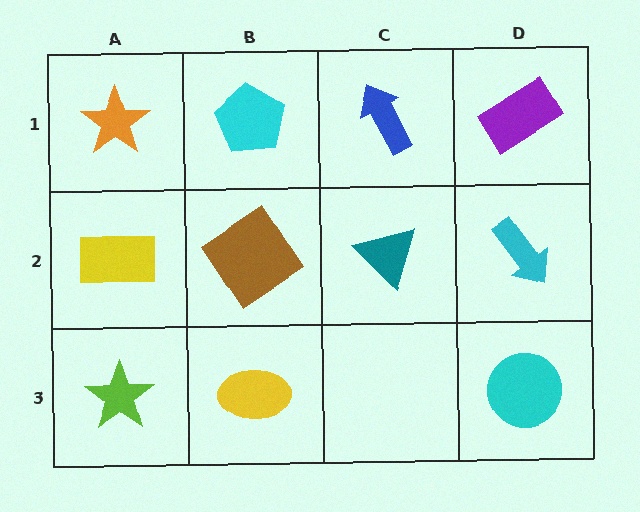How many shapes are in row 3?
3 shapes.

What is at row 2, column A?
A yellow rectangle.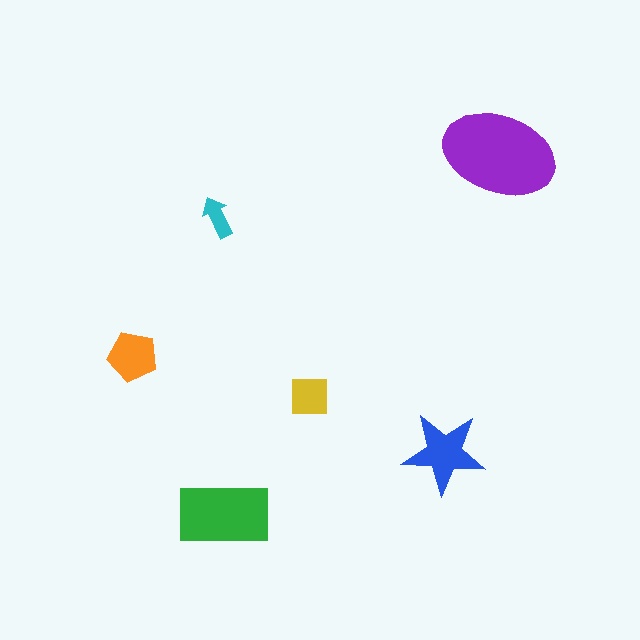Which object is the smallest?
The cyan arrow.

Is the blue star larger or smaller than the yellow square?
Larger.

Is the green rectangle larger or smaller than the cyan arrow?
Larger.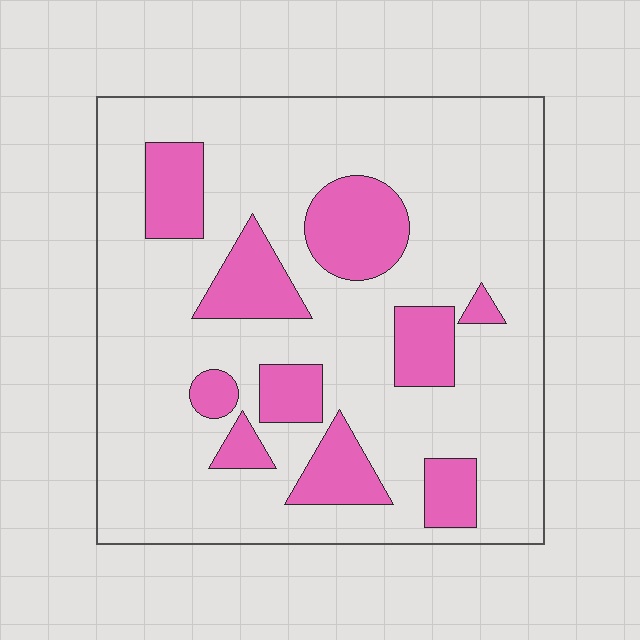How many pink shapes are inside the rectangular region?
10.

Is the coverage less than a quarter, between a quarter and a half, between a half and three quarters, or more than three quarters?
Less than a quarter.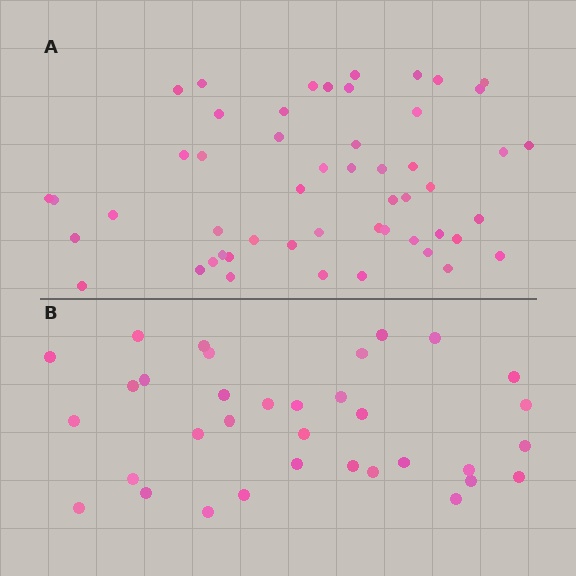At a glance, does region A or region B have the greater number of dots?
Region A (the top region) has more dots.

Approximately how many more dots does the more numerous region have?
Region A has approximately 20 more dots than region B.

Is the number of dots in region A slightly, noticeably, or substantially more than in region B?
Region A has substantially more. The ratio is roughly 1.5 to 1.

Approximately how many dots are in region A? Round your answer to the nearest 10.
About 50 dots. (The exact count is 52, which rounds to 50.)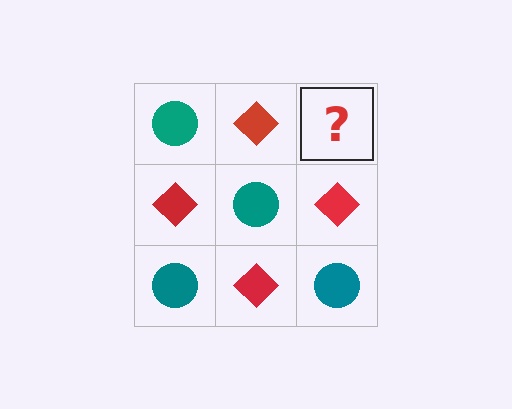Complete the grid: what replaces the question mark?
The question mark should be replaced with a teal circle.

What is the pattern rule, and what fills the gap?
The rule is that it alternates teal circle and red diamond in a checkerboard pattern. The gap should be filled with a teal circle.